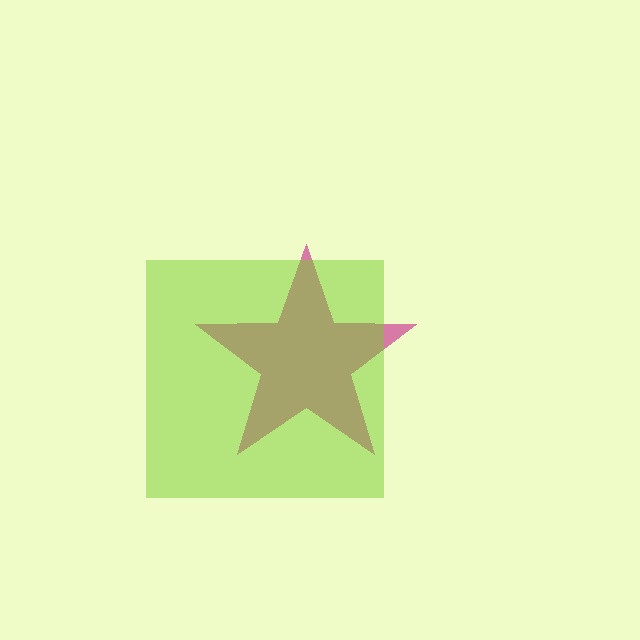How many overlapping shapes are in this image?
There are 2 overlapping shapes in the image.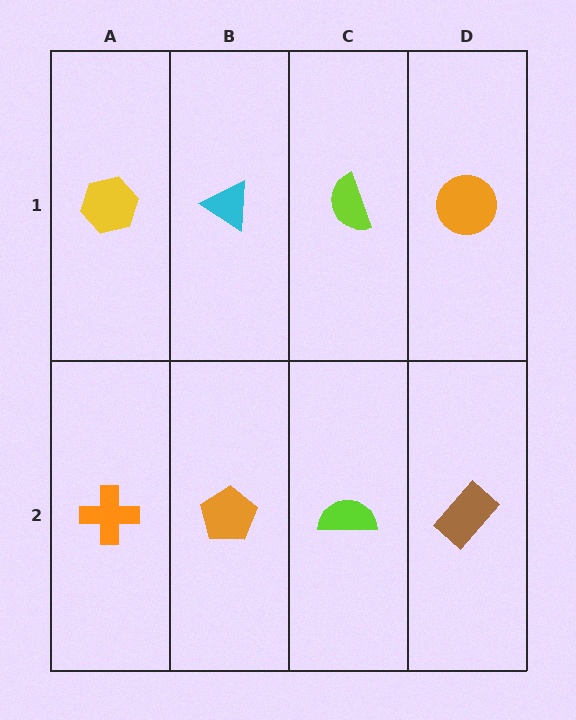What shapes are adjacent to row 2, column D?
An orange circle (row 1, column D), a lime semicircle (row 2, column C).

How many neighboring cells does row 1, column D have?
2.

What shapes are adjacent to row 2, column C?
A lime semicircle (row 1, column C), an orange pentagon (row 2, column B), a brown rectangle (row 2, column D).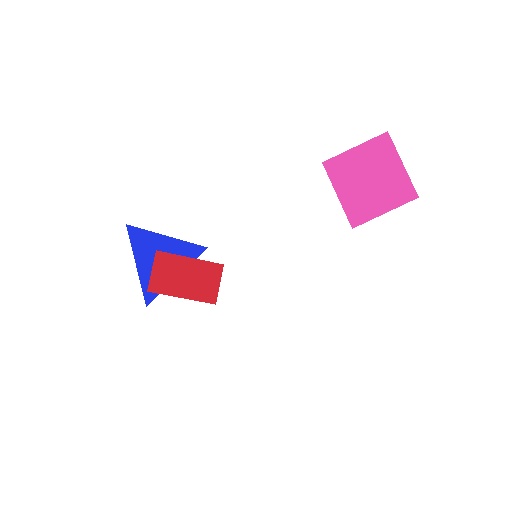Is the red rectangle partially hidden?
No, no other shape covers it.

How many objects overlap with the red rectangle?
1 object overlaps with the red rectangle.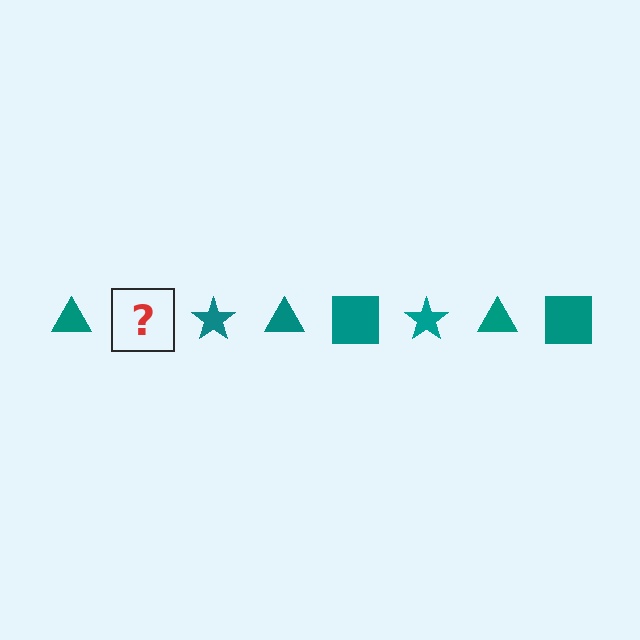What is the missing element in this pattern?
The missing element is a teal square.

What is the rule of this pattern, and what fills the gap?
The rule is that the pattern cycles through triangle, square, star shapes in teal. The gap should be filled with a teal square.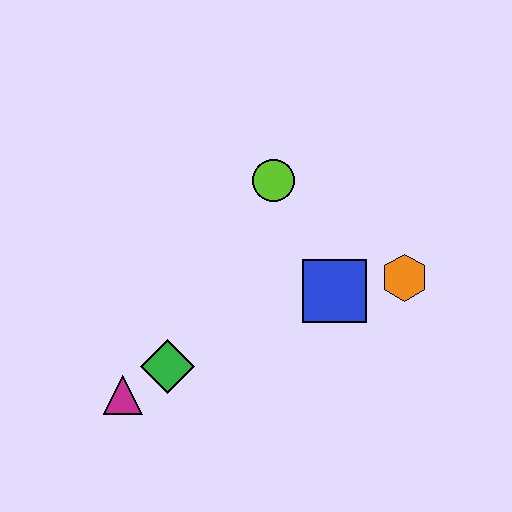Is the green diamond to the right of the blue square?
No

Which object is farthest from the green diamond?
The orange hexagon is farthest from the green diamond.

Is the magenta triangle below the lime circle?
Yes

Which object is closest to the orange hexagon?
The blue square is closest to the orange hexagon.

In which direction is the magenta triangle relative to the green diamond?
The magenta triangle is to the left of the green diamond.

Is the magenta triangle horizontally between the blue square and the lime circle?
No